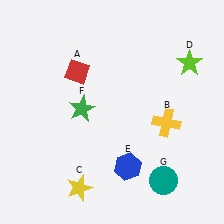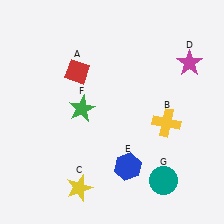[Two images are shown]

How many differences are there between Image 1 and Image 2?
There is 1 difference between the two images.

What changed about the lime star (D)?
In Image 1, D is lime. In Image 2, it changed to magenta.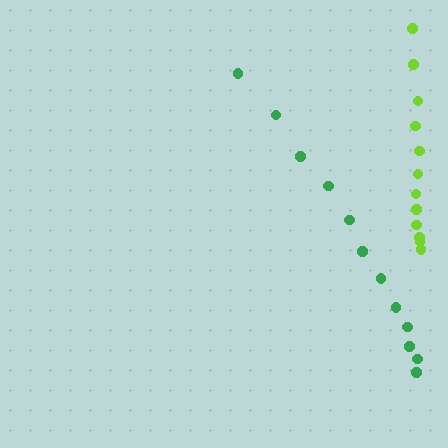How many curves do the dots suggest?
There are 2 distinct paths.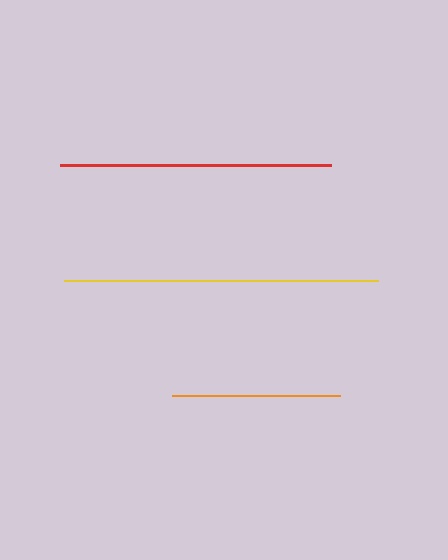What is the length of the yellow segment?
The yellow segment is approximately 313 pixels long.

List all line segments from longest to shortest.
From longest to shortest: yellow, red, orange.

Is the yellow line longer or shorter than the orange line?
The yellow line is longer than the orange line.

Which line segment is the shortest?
The orange line is the shortest at approximately 168 pixels.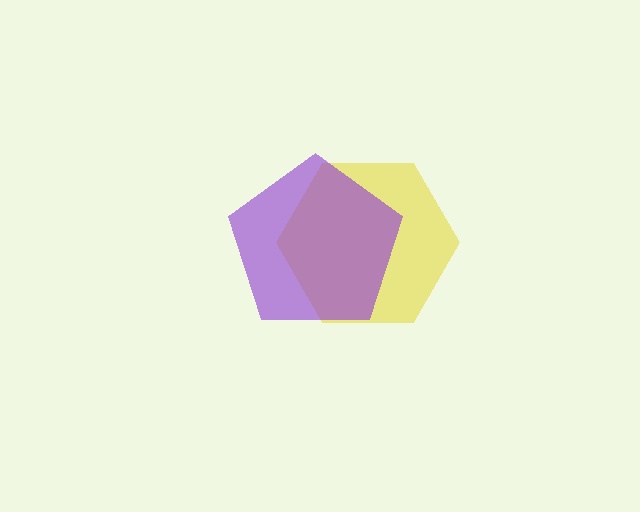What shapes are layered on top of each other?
The layered shapes are: a yellow hexagon, a purple pentagon.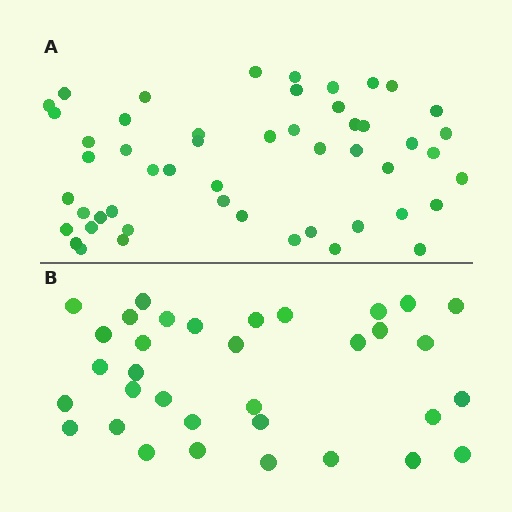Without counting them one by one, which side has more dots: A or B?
Region A (the top region) has more dots.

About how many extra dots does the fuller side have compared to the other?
Region A has approximately 15 more dots than region B.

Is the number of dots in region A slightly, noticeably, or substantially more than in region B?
Region A has substantially more. The ratio is roughly 1.5 to 1.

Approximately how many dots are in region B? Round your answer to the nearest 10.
About 30 dots. (The exact count is 34, which rounds to 30.)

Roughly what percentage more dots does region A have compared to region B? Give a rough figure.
About 50% more.